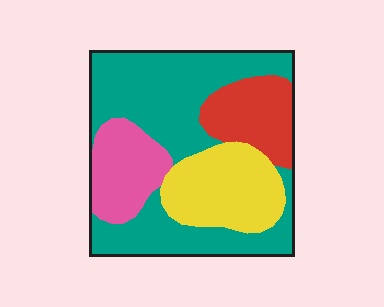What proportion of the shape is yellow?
Yellow takes up less than a quarter of the shape.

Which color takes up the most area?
Teal, at roughly 50%.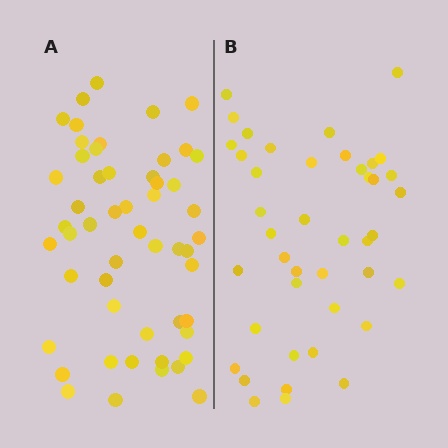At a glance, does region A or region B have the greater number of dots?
Region A (the left region) has more dots.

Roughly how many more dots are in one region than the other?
Region A has roughly 12 or so more dots than region B.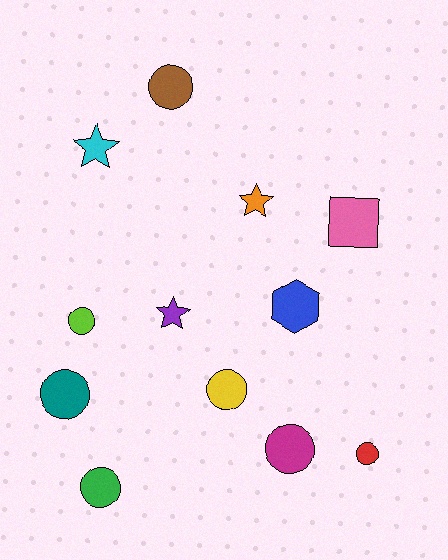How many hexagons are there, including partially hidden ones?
There is 1 hexagon.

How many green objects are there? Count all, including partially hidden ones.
There is 1 green object.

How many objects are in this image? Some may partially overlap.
There are 12 objects.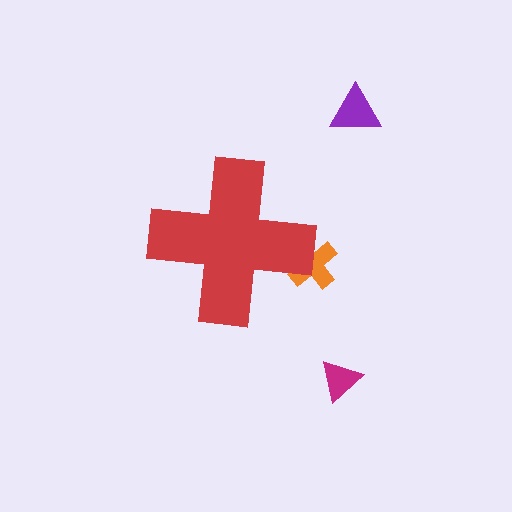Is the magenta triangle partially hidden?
No, the magenta triangle is fully visible.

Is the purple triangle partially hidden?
No, the purple triangle is fully visible.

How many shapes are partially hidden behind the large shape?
1 shape is partially hidden.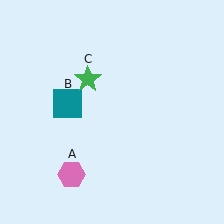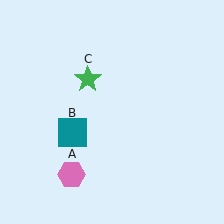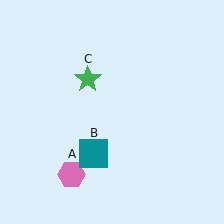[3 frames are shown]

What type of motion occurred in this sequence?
The teal square (object B) rotated counterclockwise around the center of the scene.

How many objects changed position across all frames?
1 object changed position: teal square (object B).